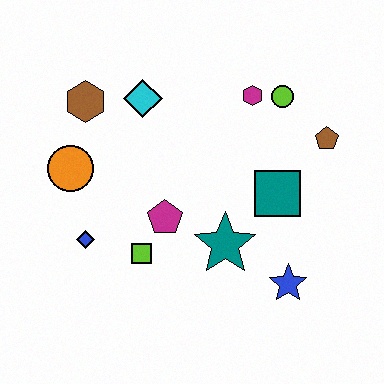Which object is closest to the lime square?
The magenta pentagon is closest to the lime square.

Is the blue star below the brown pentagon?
Yes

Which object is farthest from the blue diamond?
The brown pentagon is farthest from the blue diamond.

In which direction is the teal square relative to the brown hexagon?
The teal square is to the right of the brown hexagon.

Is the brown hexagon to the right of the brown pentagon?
No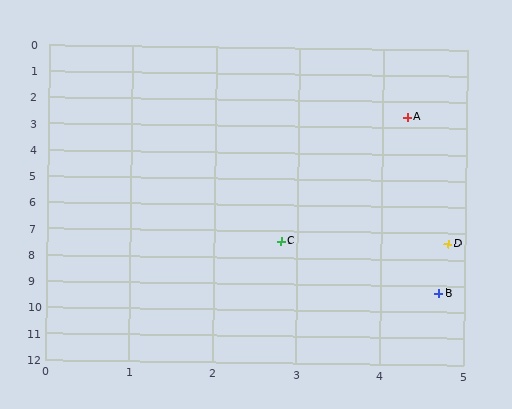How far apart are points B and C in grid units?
Points B and C are about 2.7 grid units apart.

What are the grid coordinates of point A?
Point A is at approximately (4.3, 2.6).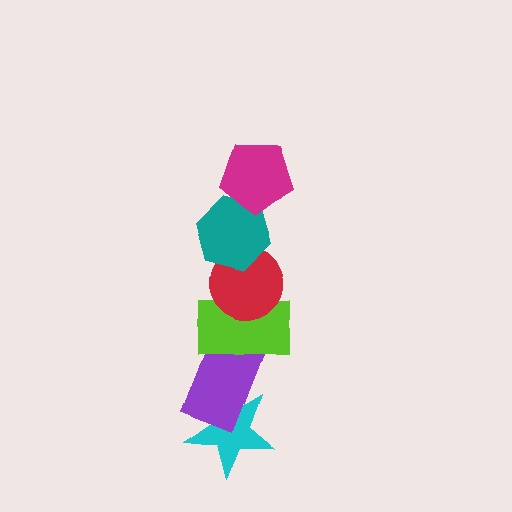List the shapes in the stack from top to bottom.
From top to bottom: the magenta pentagon, the teal hexagon, the red circle, the lime rectangle, the purple rectangle, the cyan star.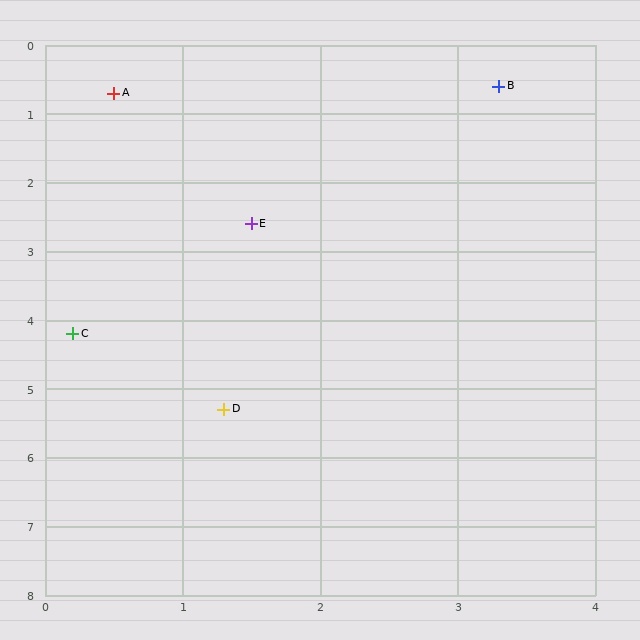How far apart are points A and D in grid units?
Points A and D are about 4.7 grid units apart.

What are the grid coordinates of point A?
Point A is at approximately (0.5, 0.7).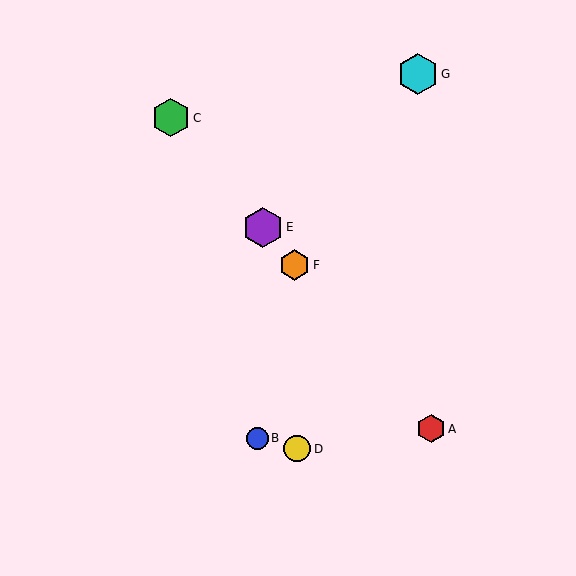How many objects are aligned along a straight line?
4 objects (A, C, E, F) are aligned along a straight line.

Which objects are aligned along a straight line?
Objects A, C, E, F are aligned along a straight line.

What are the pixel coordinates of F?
Object F is at (294, 265).